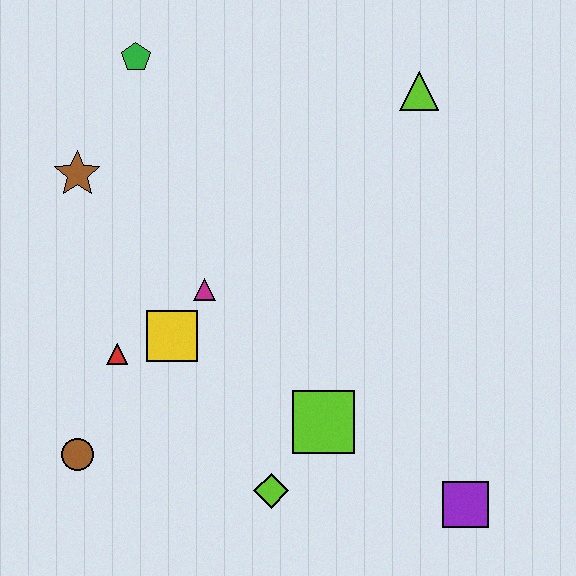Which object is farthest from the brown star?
The purple square is farthest from the brown star.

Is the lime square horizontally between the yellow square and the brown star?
No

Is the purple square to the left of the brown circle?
No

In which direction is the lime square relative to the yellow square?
The lime square is to the right of the yellow square.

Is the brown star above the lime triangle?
No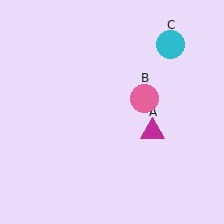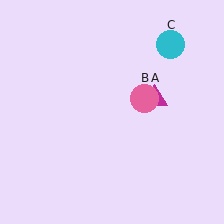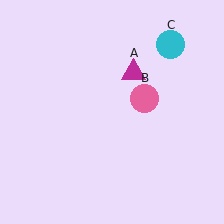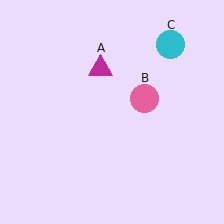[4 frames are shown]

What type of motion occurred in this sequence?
The magenta triangle (object A) rotated counterclockwise around the center of the scene.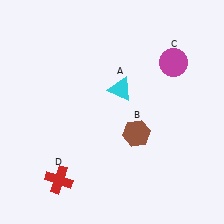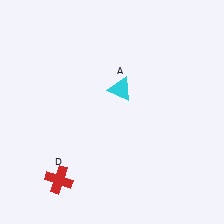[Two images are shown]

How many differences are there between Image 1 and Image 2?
There are 2 differences between the two images.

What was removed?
The brown hexagon (B), the magenta circle (C) were removed in Image 2.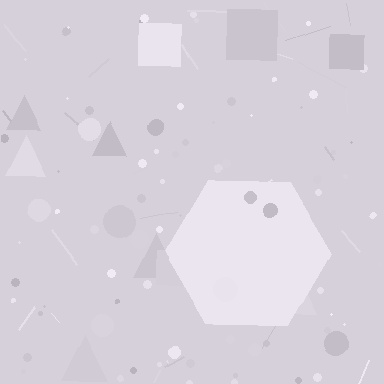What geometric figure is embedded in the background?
A hexagon is embedded in the background.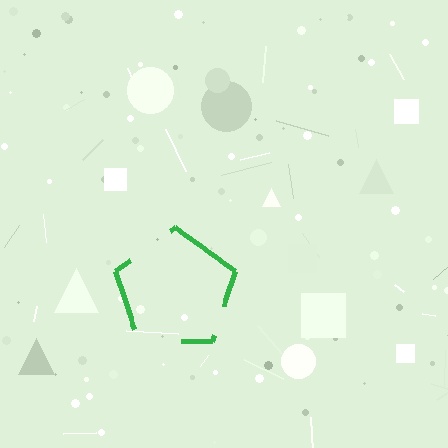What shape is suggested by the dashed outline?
The dashed outline suggests a pentagon.